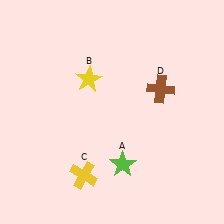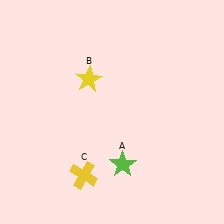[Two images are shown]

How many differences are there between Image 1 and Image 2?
There is 1 difference between the two images.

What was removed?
The brown cross (D) was removed in Image 2.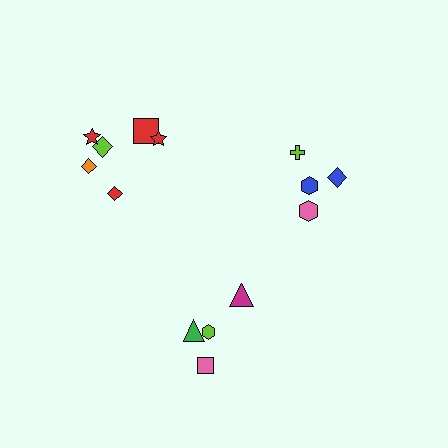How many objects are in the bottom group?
There are 4 objects.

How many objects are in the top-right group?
There are 4 objects.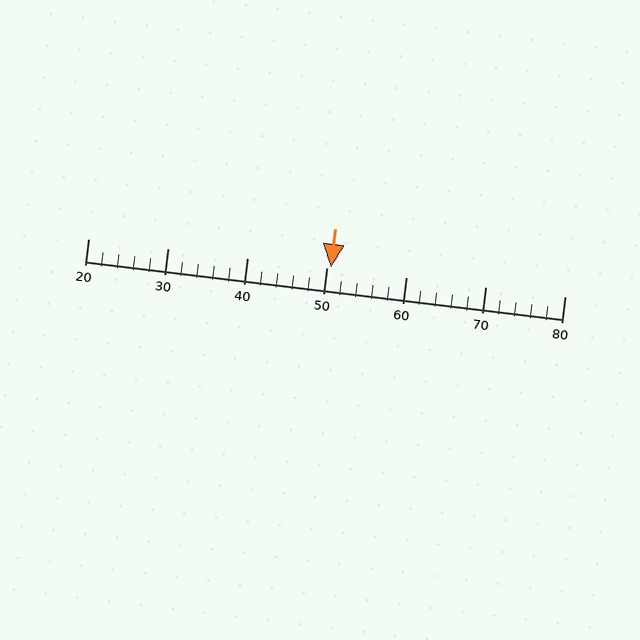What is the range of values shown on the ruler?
The ruler shows values from 20 to 80.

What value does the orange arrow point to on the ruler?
The orange arrow points to approximately 51.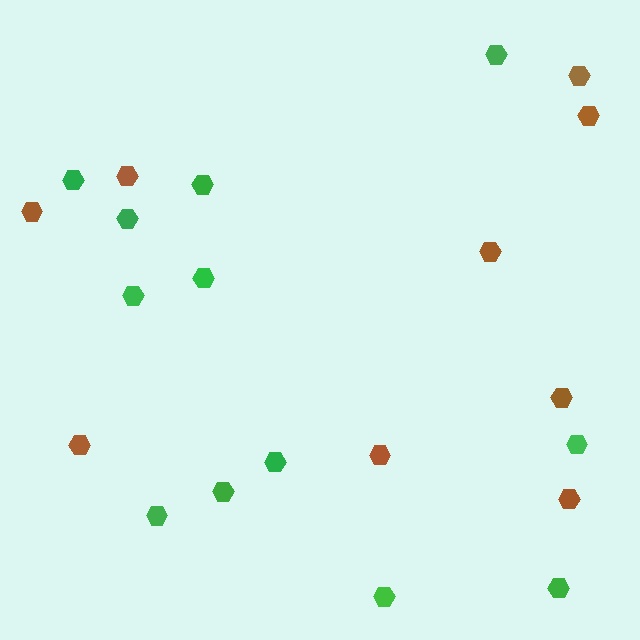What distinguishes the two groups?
There are 2 groups: one group of brown hexagons (9) and one group of green hexagons (12).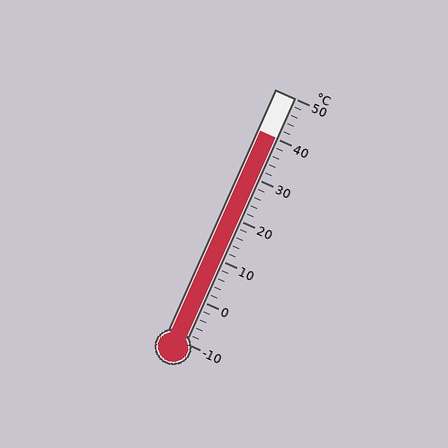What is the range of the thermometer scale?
The thermometer scale ranges from -10°C to 50°C.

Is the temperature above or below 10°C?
The temperature is above 10°C.